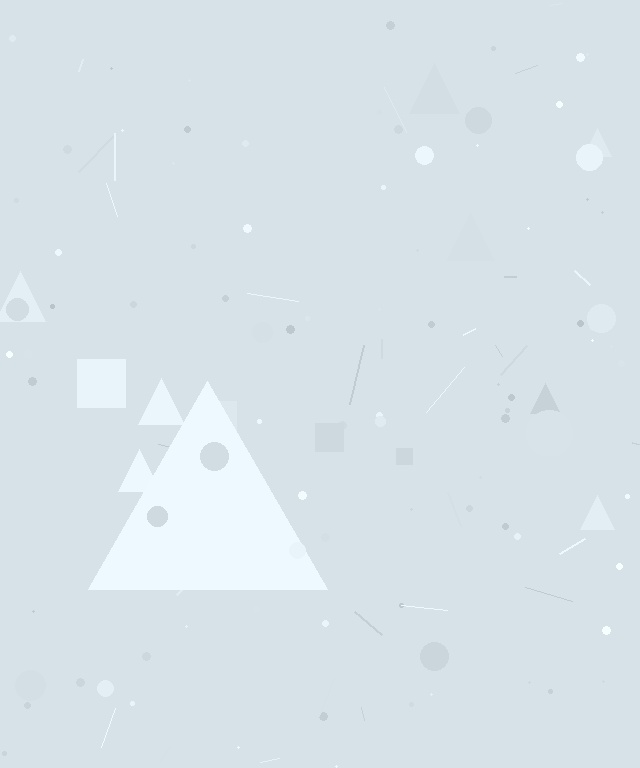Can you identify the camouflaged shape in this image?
The camouflaged shape is a triangle.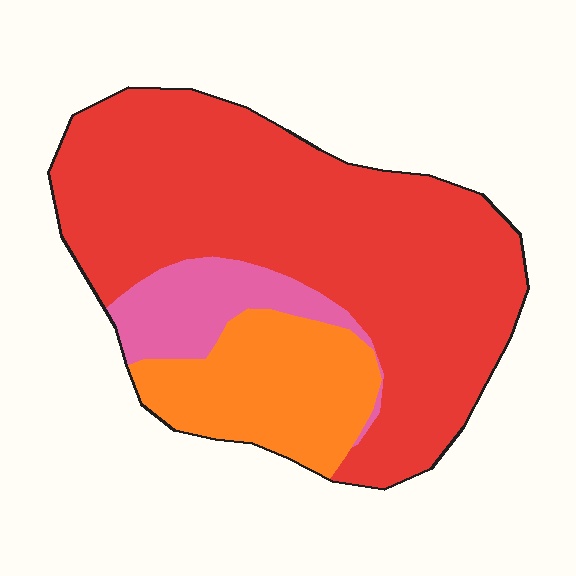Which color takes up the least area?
Pink, at roughly 10%.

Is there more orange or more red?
Red.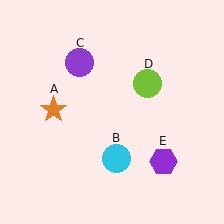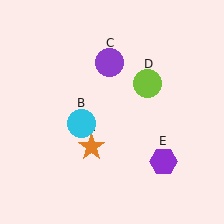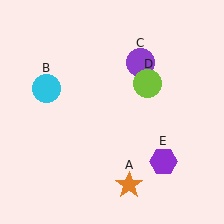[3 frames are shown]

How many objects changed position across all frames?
3 objects changed position: orange star (object A), cyan circle (object B), purple circle (object C).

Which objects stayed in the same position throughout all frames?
Lime circle (object D) and purple hexagon (object E) remained stationary.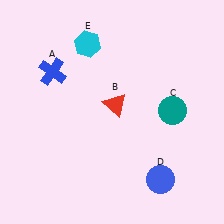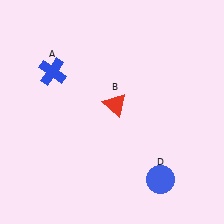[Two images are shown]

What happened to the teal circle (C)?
The teal circle (C) was removed in Image 2. It was in the top-right area of Image 1.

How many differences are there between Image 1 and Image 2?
There are 2 differences between the two images.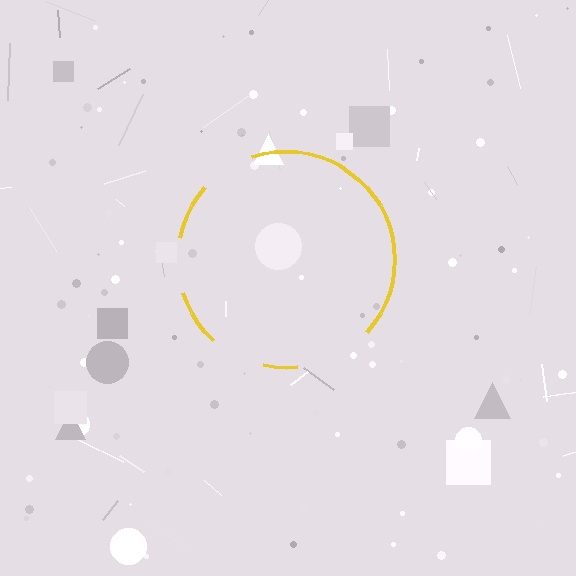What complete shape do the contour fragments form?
The contour fragments form a circle.